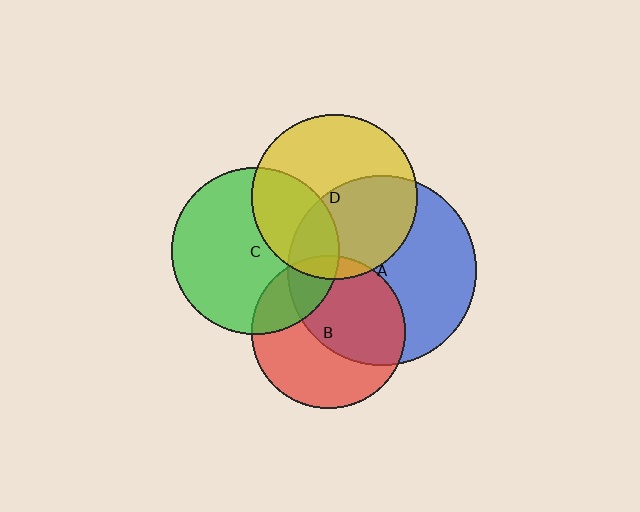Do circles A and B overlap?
Yes.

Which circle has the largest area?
Circle A (blue).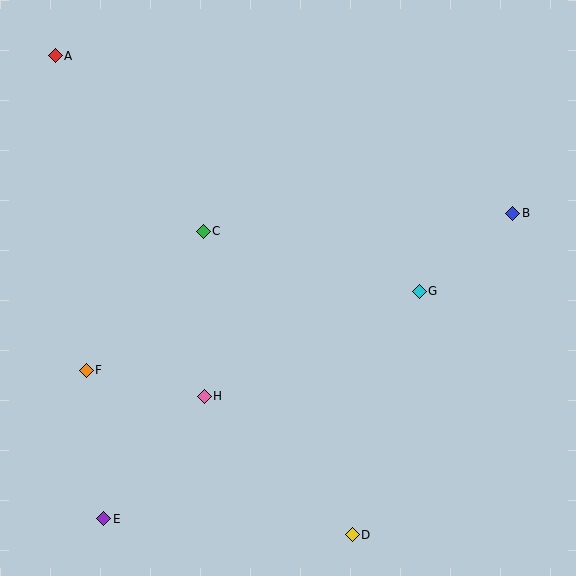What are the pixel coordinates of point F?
Point F is at (86, 370).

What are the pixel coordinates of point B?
Point B is at (513, 213).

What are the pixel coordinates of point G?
Point G is at (419, 291).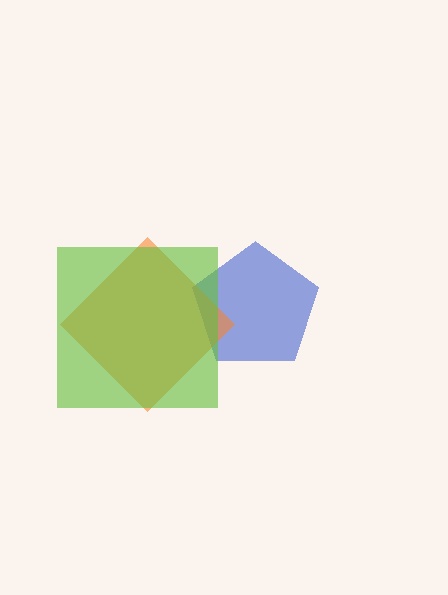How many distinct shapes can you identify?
There are 3 distinct shapes: a blue pentagon, an orange diamond, a lime square.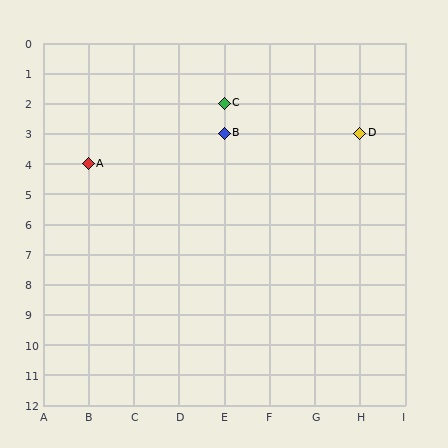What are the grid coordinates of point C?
Point C is at grid coordinates (E, 2).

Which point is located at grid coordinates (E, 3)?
Point B is at (E, 3).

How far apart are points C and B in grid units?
Points C and B are 1 row apart.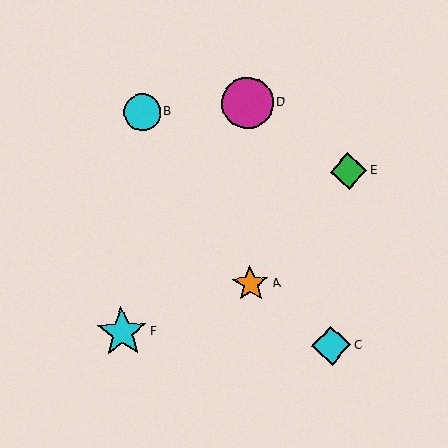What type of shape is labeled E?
Shape E is a green diamond.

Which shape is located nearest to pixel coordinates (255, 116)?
The magenta circle (labeled D) at (248, 103) is nearest to that location.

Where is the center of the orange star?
The center of the orange star is at (250, 284).